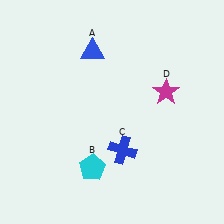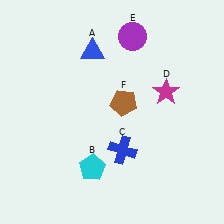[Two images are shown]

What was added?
A purple circle (E), a brown pentagon (F) were added in Image 2.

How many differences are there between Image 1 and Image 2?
There are 2 differences between the two images.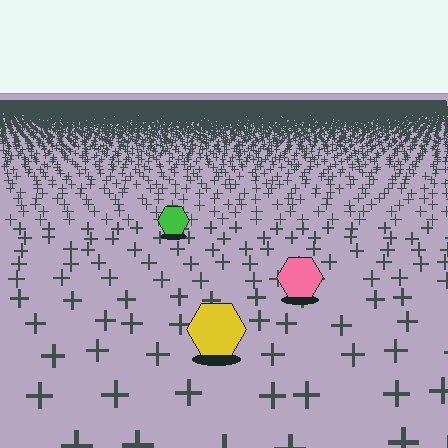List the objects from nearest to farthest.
From nearest to farthest: the yellow hexagon, the pink hexagon, the green hexagon.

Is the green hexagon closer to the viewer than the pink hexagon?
No. The pink hexagon is closer — you can tell from the texture gradient: the ground texture is coarser near it.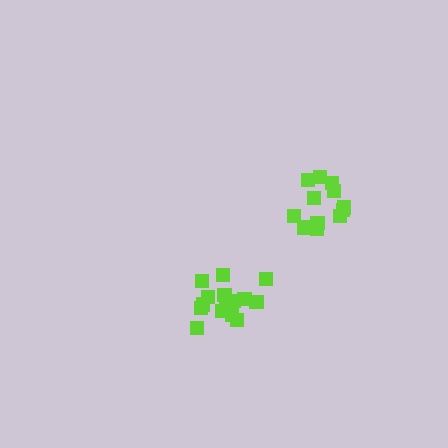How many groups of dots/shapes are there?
There are 2 groups.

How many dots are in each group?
Group 1: 15 dots, Group 2: 12 dots (27 total).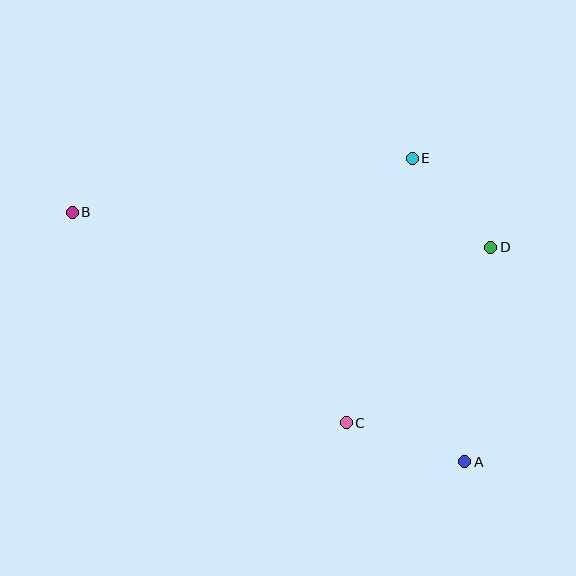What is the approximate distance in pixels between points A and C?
The distance between A and C is approximately 124 pixels.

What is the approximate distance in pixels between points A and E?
The distance between A and E is approximately 308 pixels.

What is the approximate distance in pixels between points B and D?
The distance between B and D is approximately 420 pixels.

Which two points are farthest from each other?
Points A and B are farthest from each other.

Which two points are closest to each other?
Points D and E are closest to each other.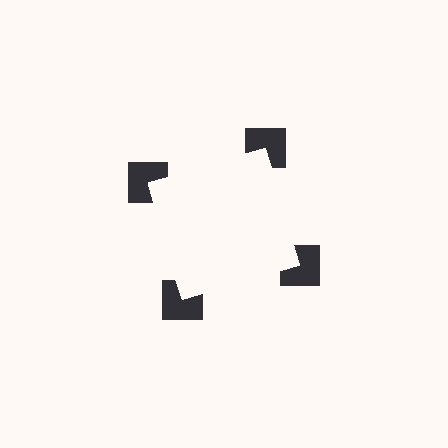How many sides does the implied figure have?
4 sides.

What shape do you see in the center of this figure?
An illusory square — its edges are inferred from the aligned wedge cuts in the notched squares, not physically drawn.